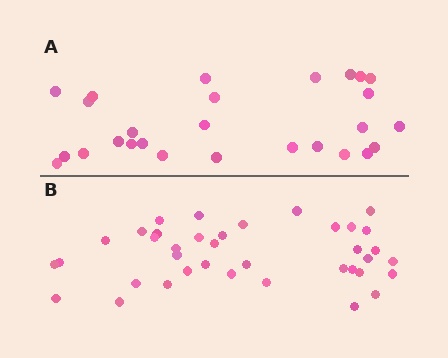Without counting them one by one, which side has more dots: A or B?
Region B (the bottom region) has more dots.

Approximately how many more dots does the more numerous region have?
Region B has roughly 12 or so more dots than region A.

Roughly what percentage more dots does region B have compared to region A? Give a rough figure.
About 40% more.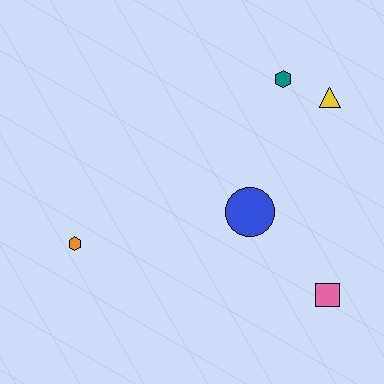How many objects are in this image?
There are 5 objects.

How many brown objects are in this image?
There are no brown objects.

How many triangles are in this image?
There is 1 triangle.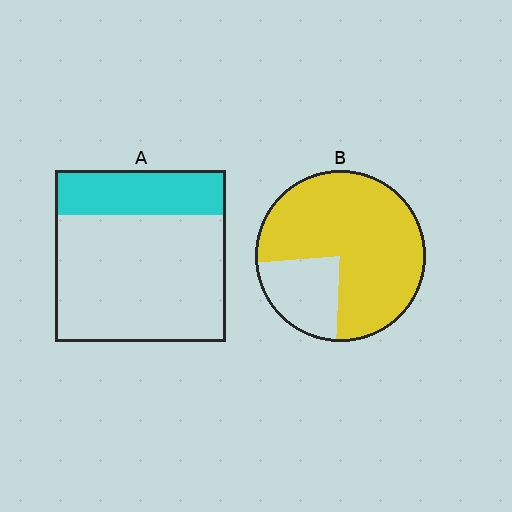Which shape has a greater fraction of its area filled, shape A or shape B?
Shape B.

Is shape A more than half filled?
No.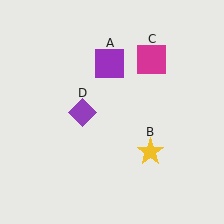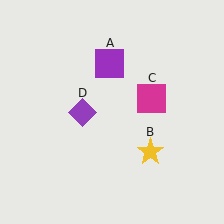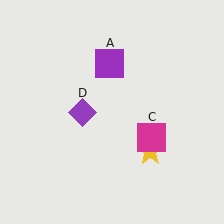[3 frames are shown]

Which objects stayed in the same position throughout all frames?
Purple square (object A) and yellow star (object B) and purple diamond (object D) remained stationary.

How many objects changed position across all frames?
1 object changed position: magenta square (object C).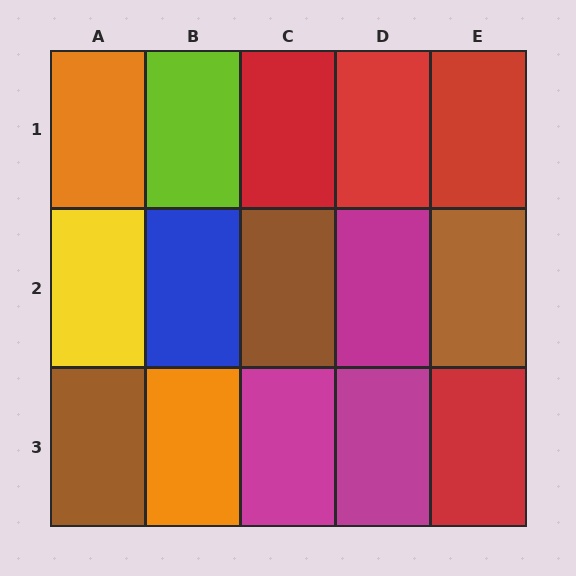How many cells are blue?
1 cell is blue.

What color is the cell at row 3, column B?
Orange.